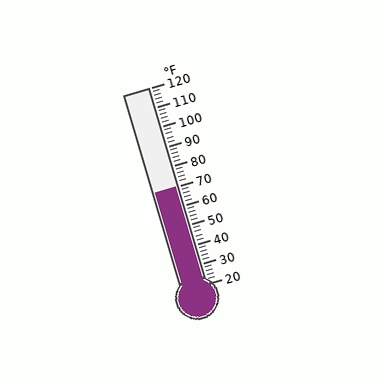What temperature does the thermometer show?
The thermometer shows approximately 70°F.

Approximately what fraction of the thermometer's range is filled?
The thermometer is filled to approximately 50% of its range.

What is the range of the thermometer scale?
The thermometer scale ranges from 20°F to 120°F.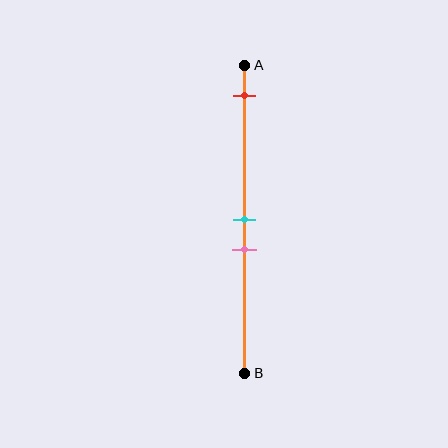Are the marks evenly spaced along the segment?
No, the marks are not evenly spaced.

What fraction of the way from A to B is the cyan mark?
The cyan mark is approximately 50% (0.5) of the way from A to B.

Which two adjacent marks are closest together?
The cyan and pink marks are the closest adjacent pair.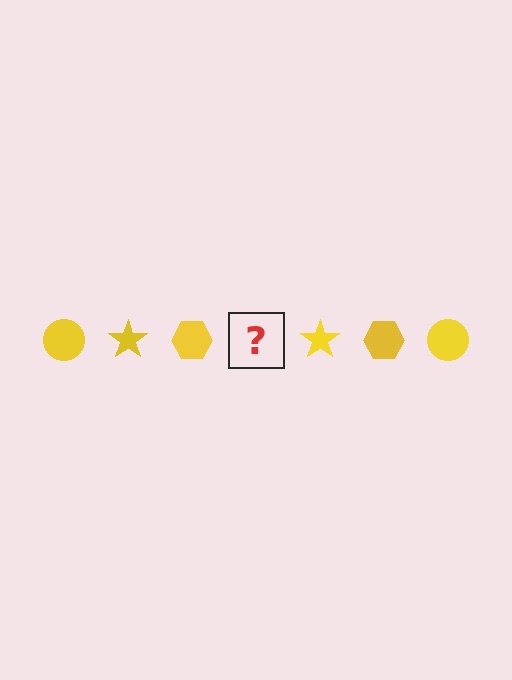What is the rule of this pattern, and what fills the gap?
The rule is that the pattern cycles through circle, star, hexagon shapes in yellow. The gap should be filled with a yellow circle.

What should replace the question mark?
The question mark should be replaced with a yellow circle.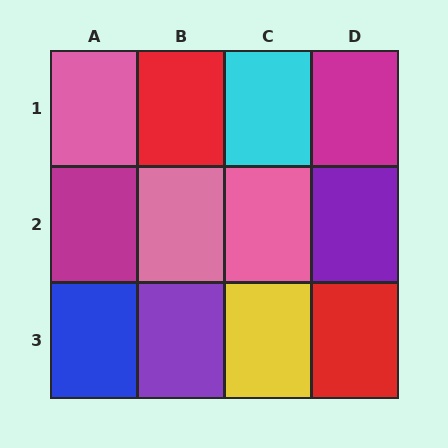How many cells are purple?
2 cells are purple.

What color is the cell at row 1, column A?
Pink.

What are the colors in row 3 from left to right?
Blue, purple, yellow, red.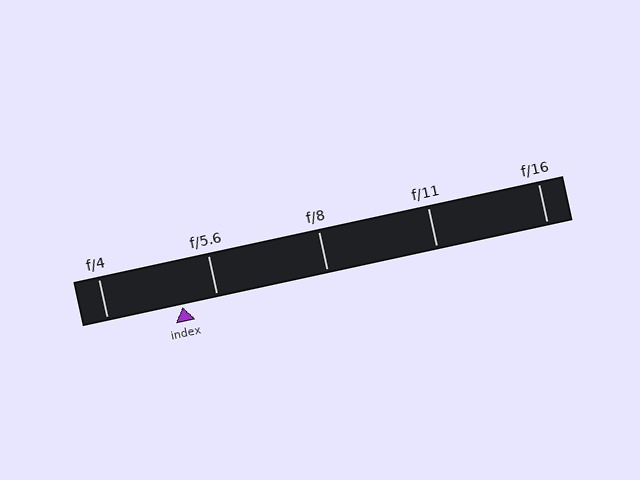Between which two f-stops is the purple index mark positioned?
The index mark is between f/4 and f/5.6.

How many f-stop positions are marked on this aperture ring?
There are 5 f-stop positions marked.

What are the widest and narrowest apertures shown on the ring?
The widest aperture shown is f/4 and the narrowest is f/16.